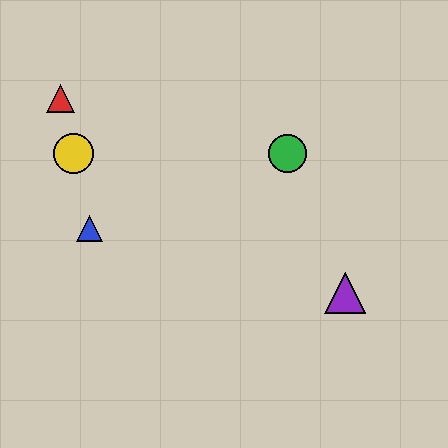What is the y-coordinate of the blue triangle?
The blue triangle is at y≈228.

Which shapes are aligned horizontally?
The green circle, the yellow circle are aligned horizontally.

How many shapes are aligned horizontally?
2 shapes (the green circle, the yellow circle) are aligned horizontally.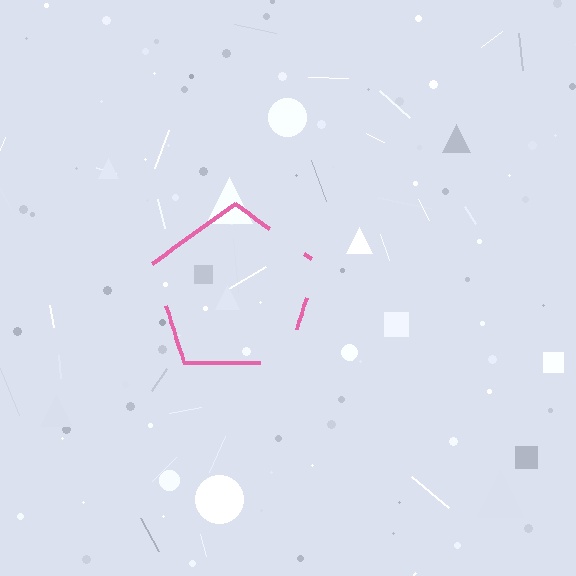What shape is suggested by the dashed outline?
The dashed outline suggests a pentagon.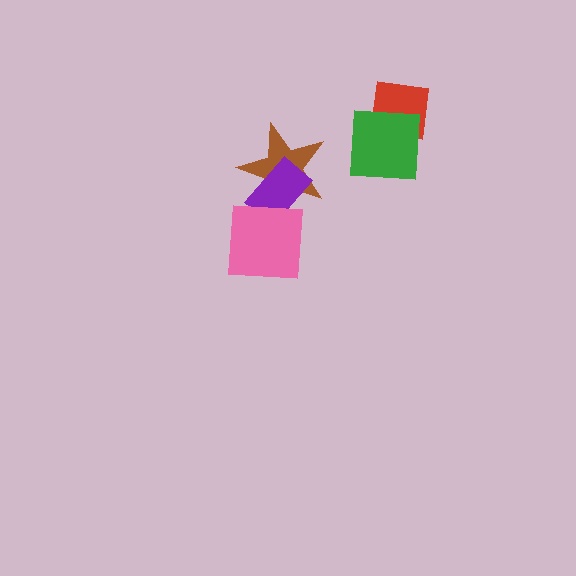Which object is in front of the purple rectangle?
The pink square is in front of the purple rectangle.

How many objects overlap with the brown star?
2 objects overlap with the brown star.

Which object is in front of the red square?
The green square is in front of the red square.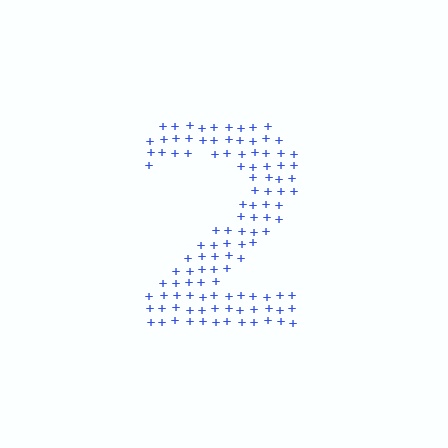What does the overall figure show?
The overall figure shows the digit 2.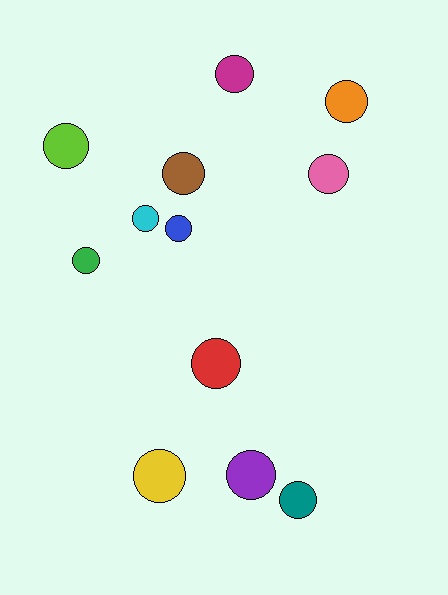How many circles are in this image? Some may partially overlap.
There are 12 circles.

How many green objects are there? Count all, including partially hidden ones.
There is 1 green object.